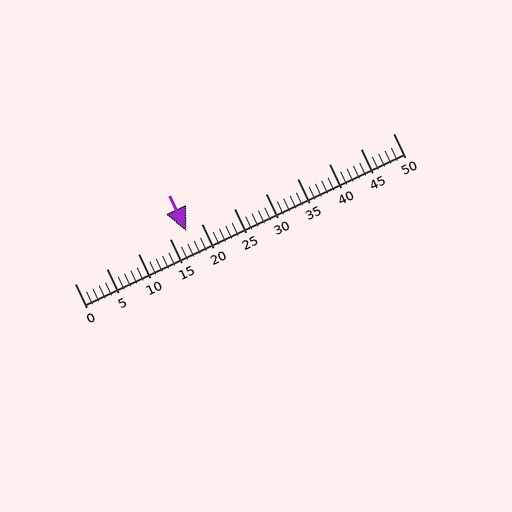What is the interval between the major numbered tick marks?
The major tick marks are spaced 5 units apart.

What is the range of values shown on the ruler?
The ruler shows values from 0 to 50.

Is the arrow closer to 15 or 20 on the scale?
The arrow is closer to 20.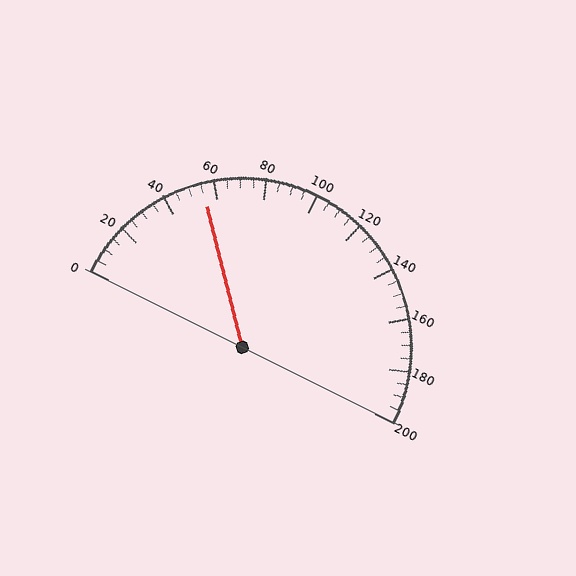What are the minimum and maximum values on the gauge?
The gauge ranges from 0 to 200.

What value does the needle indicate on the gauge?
The needle indicates approximately 55.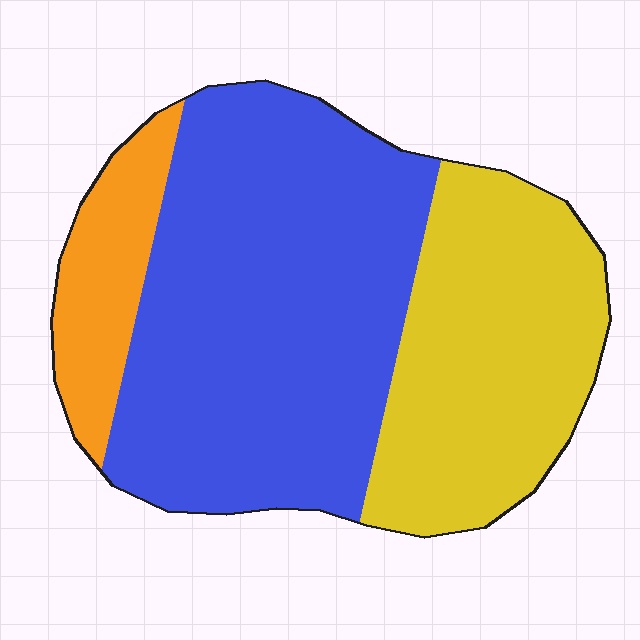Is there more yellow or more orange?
Yellow.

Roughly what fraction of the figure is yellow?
Yellow takes up about one third (1/3) of the figure.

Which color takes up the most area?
Blue, at roughly 55%.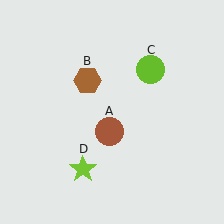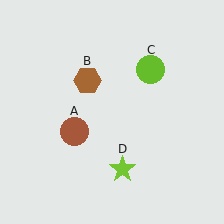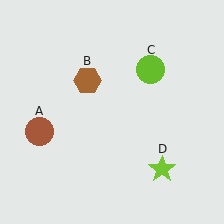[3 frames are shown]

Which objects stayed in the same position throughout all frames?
Brown hexagon (object B) and lime circle (object C) remained stationary.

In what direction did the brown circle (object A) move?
The brown circle (object A) moved left.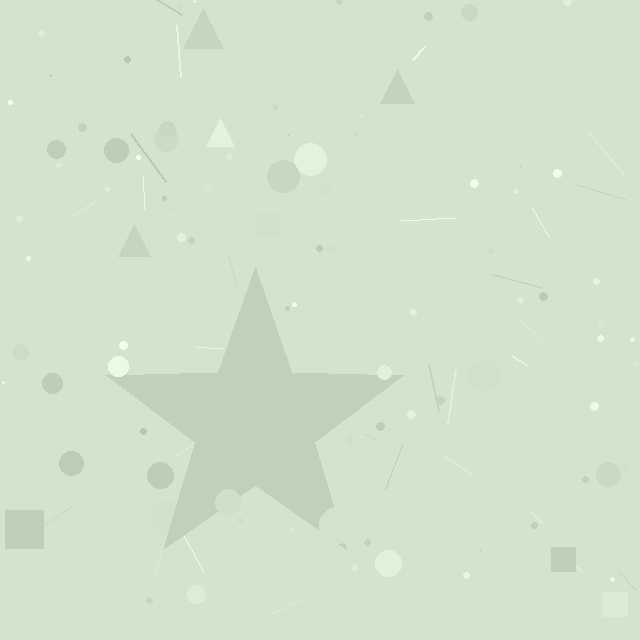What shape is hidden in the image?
A star is hidden in the image.